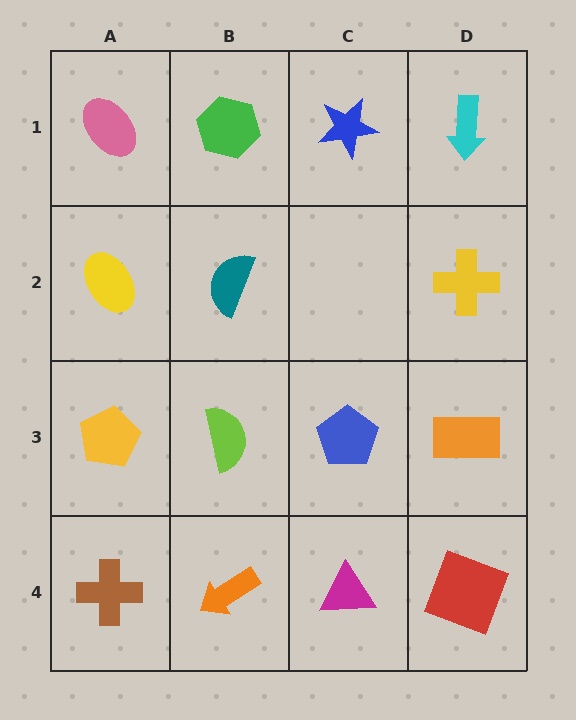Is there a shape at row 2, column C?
No, that cell is empty.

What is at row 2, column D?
A yellow cross.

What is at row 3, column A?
A yellow pentagon.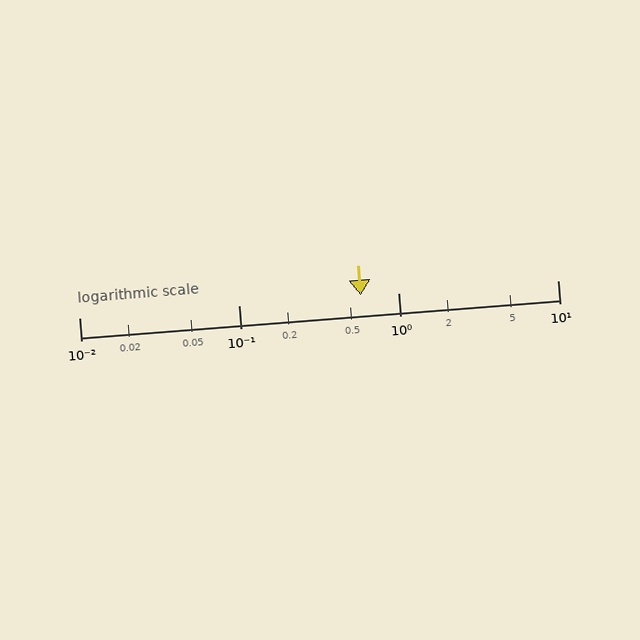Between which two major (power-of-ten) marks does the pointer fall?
The pointer is between 0.1 and 1.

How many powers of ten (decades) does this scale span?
The scale spans 3 decades, from 0.01 to 10.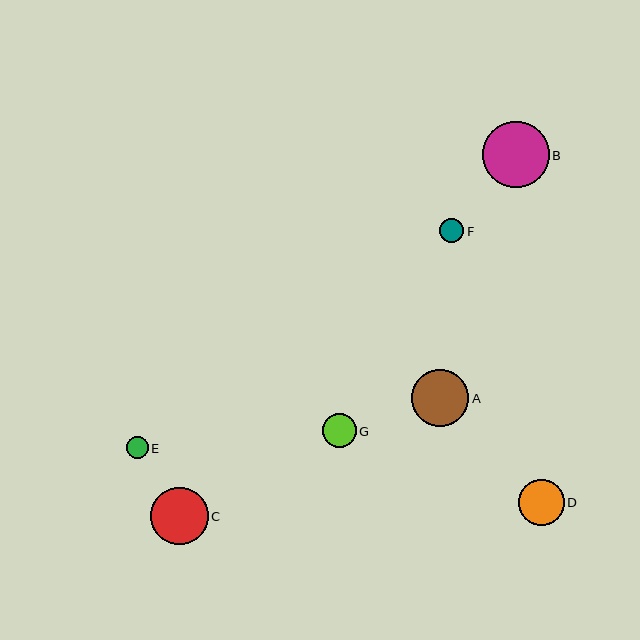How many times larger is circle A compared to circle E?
Circle A is approximately 2.6 times the size of circle E.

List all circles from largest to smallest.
From largest to smallest: B, C, A, D, G, F, E.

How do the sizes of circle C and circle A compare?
Circle C and circle A are approximately the same size.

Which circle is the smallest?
Circle E is the smallest with a size of approximately 22 pixels.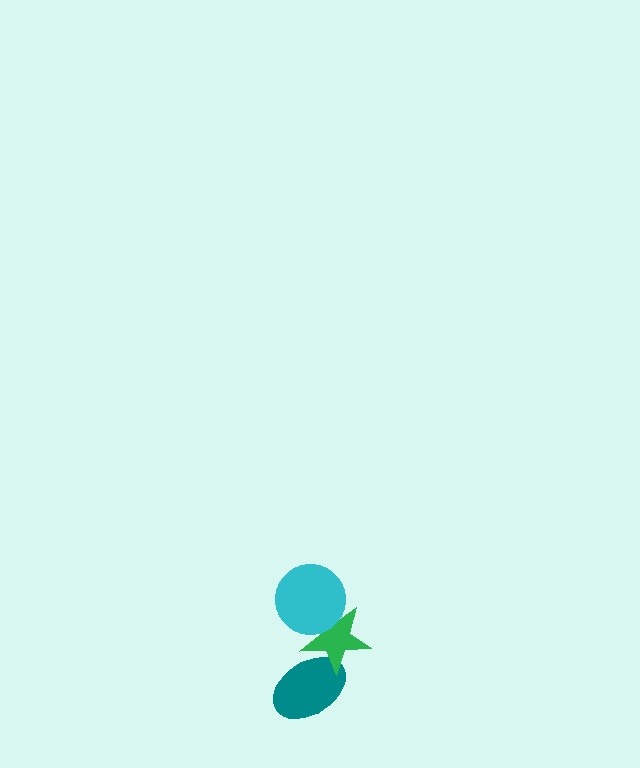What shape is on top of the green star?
The cyan circle is on top of the green star.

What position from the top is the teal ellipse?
The teal ellipse is 3rd from the top.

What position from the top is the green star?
The green star is 2nd from the top.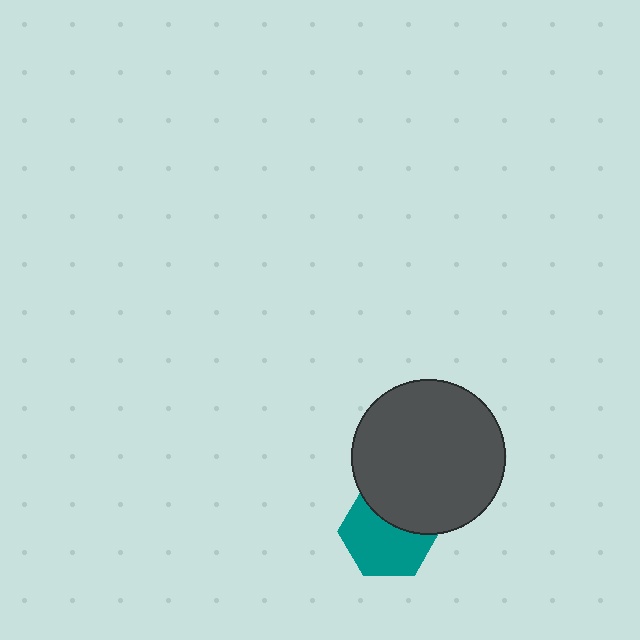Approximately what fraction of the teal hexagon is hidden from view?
Roughly 36% of the teal hexagon is hidden behind the dark gray circle.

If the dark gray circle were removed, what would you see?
You would see the complete teal hexagon.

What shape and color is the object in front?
The object in front is a dark gray circle.